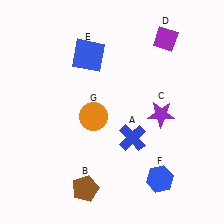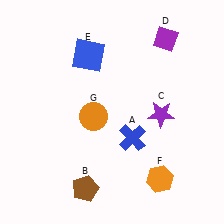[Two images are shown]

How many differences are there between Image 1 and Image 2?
There is 1 difference between the two images.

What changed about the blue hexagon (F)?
In Image 1, F is blue. In Image 2, it changed to orange.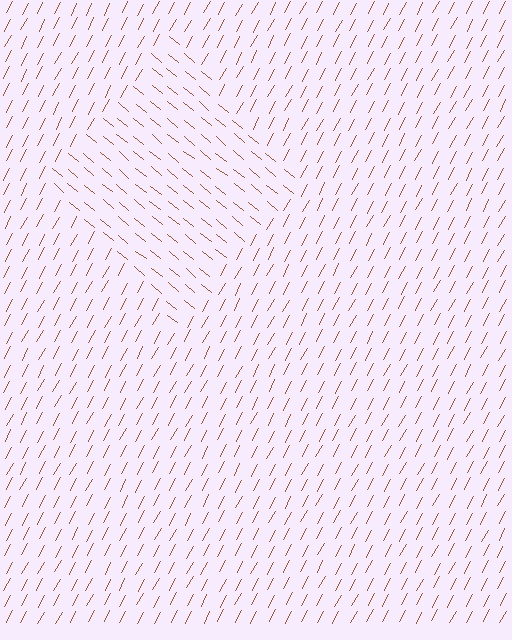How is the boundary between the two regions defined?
The boundary is defined purely by a change in line orientation (approximately 79 degrees difference). All lines are the same color and thickness.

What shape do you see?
I see a diamond.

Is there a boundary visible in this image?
Yes, there is a texture boundary formed by a change in line orientation.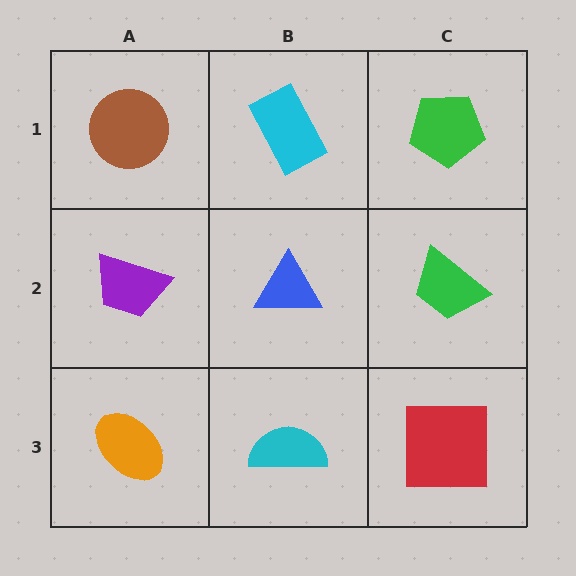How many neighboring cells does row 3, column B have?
3.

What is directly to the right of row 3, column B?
A red square.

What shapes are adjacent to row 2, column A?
A brown circle (row 1, column A), an orange ellipse (row 3, column A), a blue triangle (row 2, column B).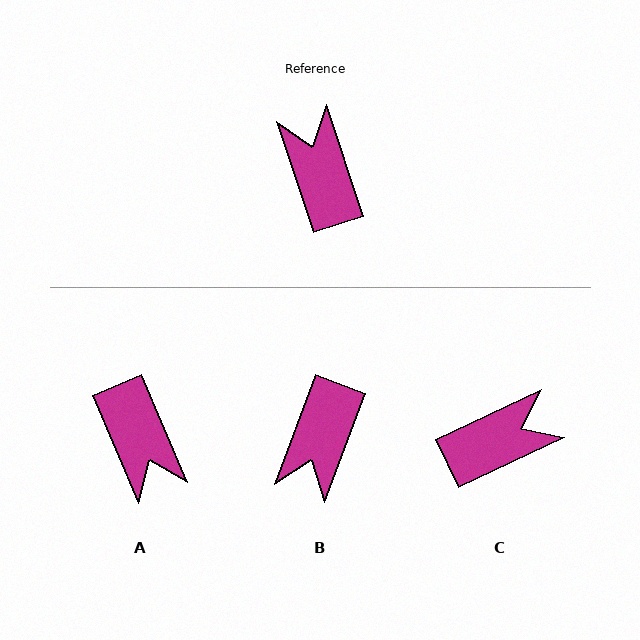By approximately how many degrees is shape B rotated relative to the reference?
Approximately 142 degrees counter-clockwise.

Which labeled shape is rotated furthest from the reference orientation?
A, about 175 degrees away.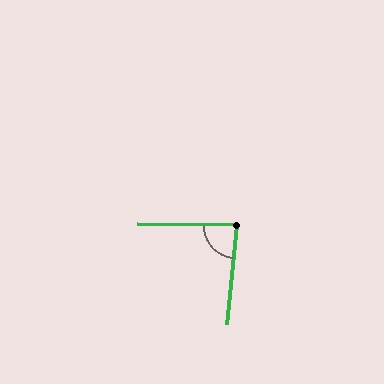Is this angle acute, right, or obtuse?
It is acute.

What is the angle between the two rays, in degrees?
Approximately 85 degrees.